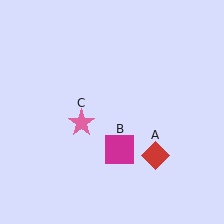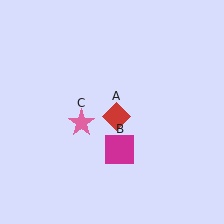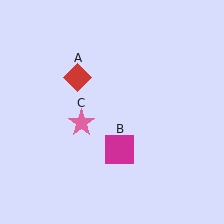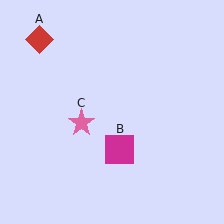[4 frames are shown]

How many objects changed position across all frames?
1 object changed position: red diamond (object A).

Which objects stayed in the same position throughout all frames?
Magenta square (object B) and pink star (object C) remained stationary.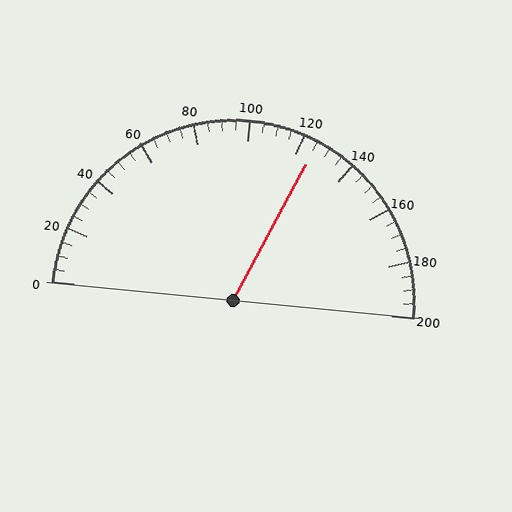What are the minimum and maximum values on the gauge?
The gauge ranges from 0 to 200.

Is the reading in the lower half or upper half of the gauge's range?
The reading is in the upper half of the range (0 to 200).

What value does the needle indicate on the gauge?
The needle indicates approximately 125.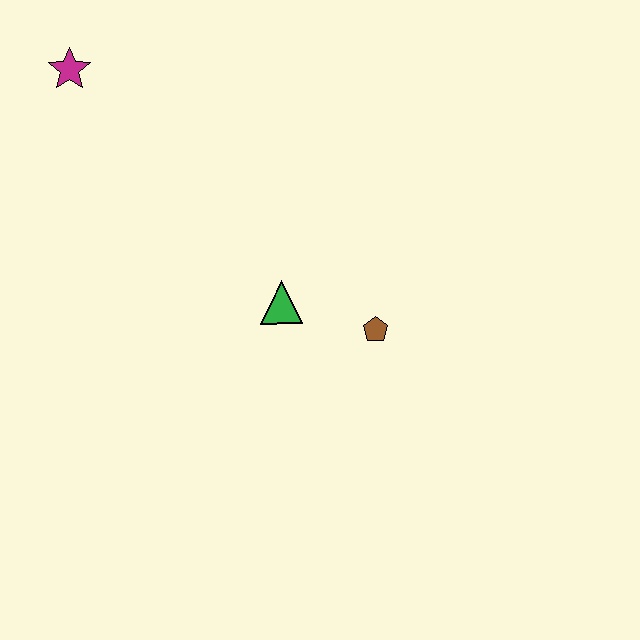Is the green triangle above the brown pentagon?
Yes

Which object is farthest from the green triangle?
The magenta star is farthest from the green triangle.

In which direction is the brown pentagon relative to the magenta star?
The brown pentagon is to the right of the magenta star.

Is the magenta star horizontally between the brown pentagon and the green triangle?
No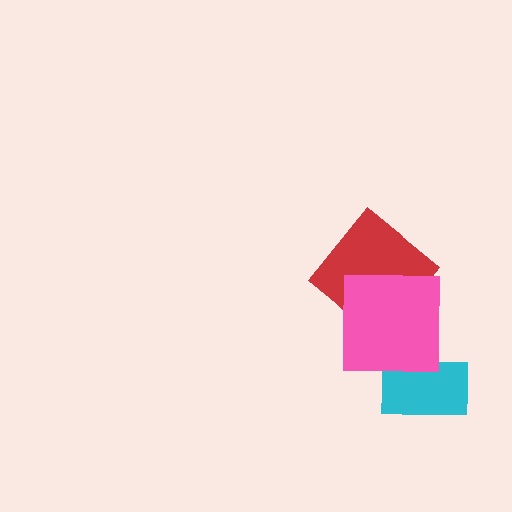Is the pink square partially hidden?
No, no other shape covers it.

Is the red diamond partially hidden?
Yes, it is partially covered by another shape.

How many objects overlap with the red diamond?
1 object overlaps with the red diamond.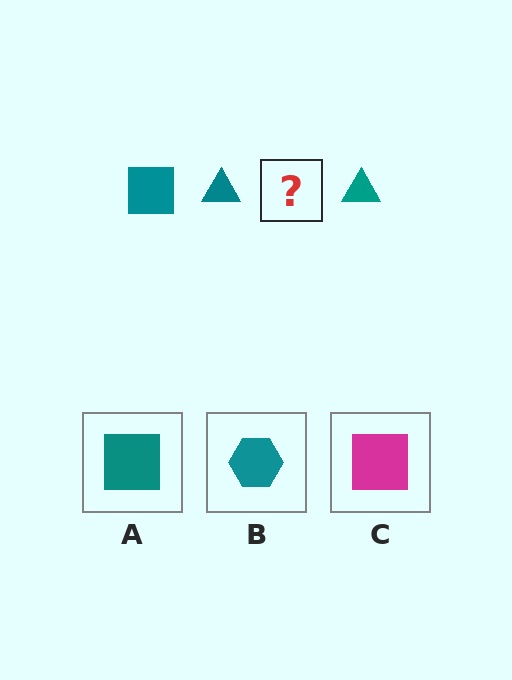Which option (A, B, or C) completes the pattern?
A.